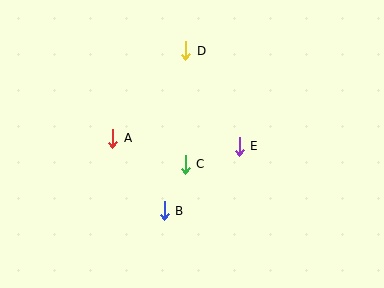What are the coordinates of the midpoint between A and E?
The midpoint between A and E is at (176, 142).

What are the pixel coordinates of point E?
Point E is at (239, 146).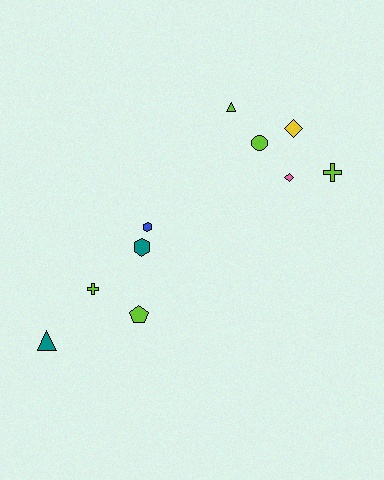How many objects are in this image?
There are 10 objects.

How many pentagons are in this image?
There is 1 pentagon.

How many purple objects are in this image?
There are no purple objects.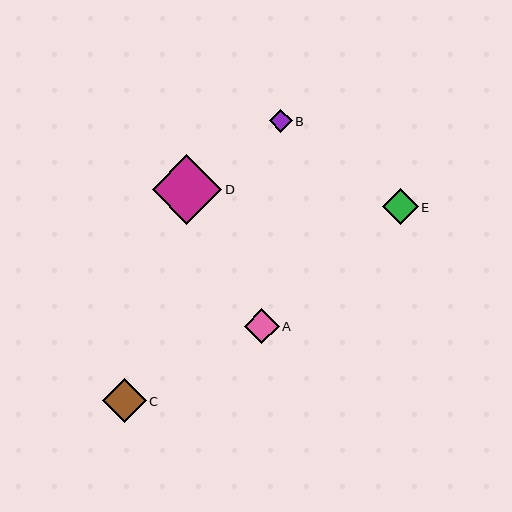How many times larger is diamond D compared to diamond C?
Diamond D is approximately 1.6 times the size of diamond C.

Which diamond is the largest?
Diamond D is the largest with a size of approximately 70 pixels.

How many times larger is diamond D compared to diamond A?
Diamond D is approximately 2.0 times the size of diamond A.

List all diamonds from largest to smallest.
From largest to smallest: D, C, E, A, B.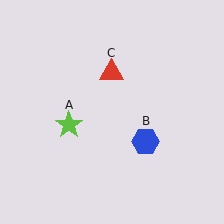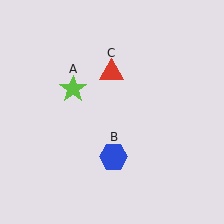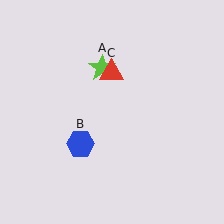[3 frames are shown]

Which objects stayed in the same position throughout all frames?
Red triangle (object C) remained stationary.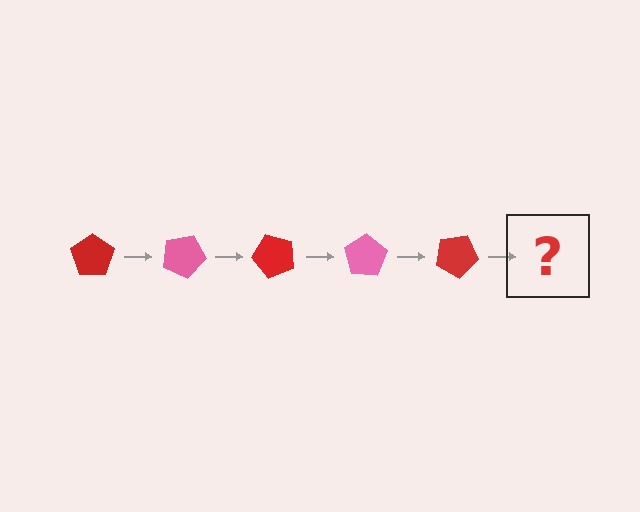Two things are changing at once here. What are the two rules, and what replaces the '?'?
The two rules are that it rotates 25 degrees each step and the color cycles through red and pink. The '?' should be a pink pentagon, rotated 125 degrees from the start.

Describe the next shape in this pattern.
It should be a pink pentagon, rotated 125 degrees from the start.